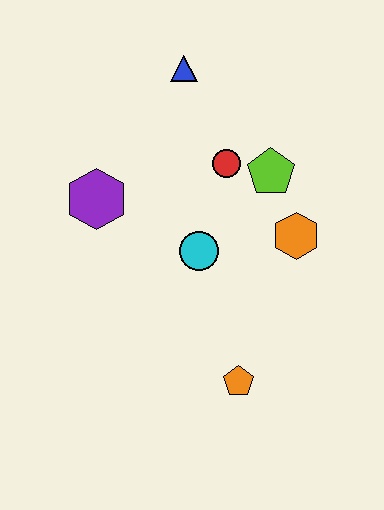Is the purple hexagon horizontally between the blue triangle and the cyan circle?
No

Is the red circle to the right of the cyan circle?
Yes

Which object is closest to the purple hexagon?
The cyan circle is closest to the purple hexagon.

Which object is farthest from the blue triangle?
The orange pentagon is farthest from the blue triangle.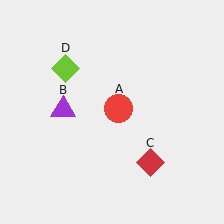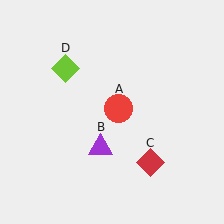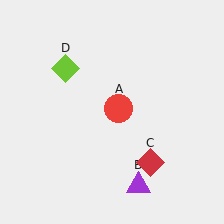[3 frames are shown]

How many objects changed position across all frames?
1 object changed position: purple triangle (object B).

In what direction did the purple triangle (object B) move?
The purple triangle (object B) moved down and to the right.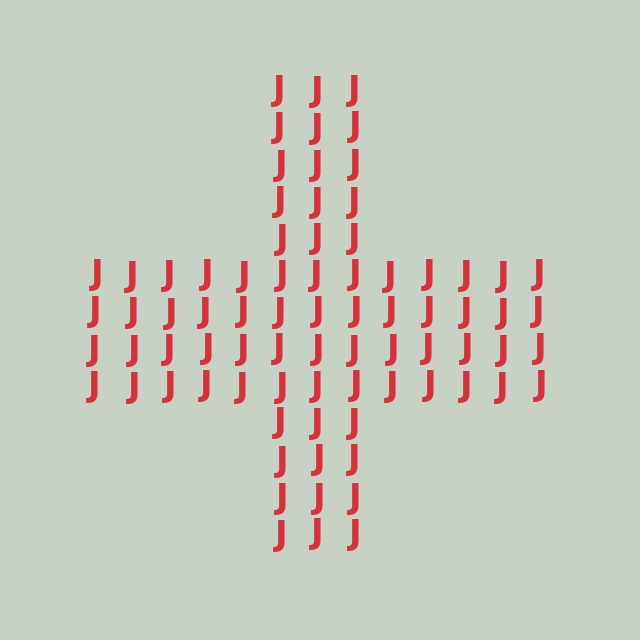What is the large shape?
The large shape is a cross.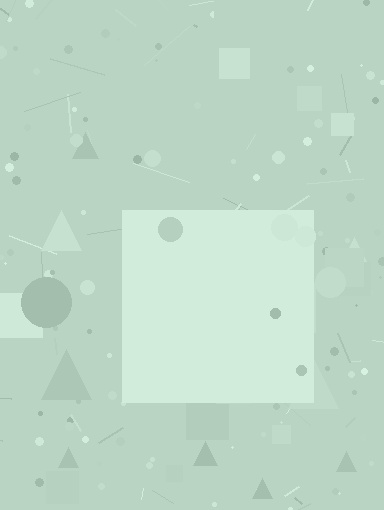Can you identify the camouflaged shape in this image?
The camouflaged shape is a square.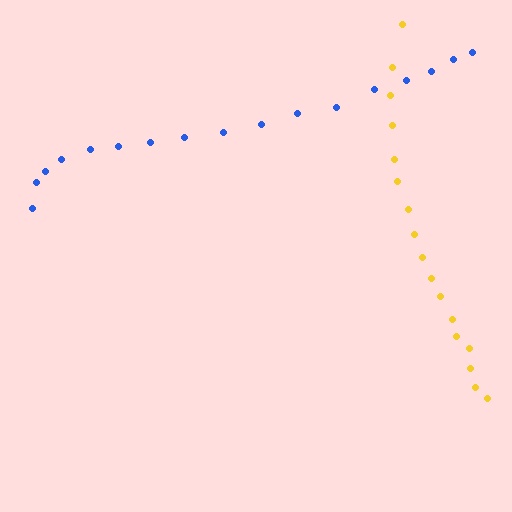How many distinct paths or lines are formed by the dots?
There are 2 distinct paths.